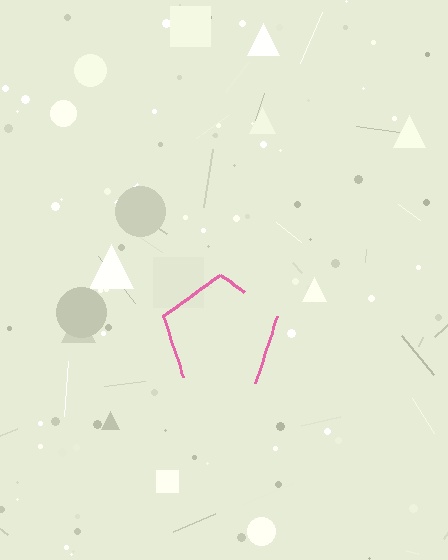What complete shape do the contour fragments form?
The contour fragments form a pentagon.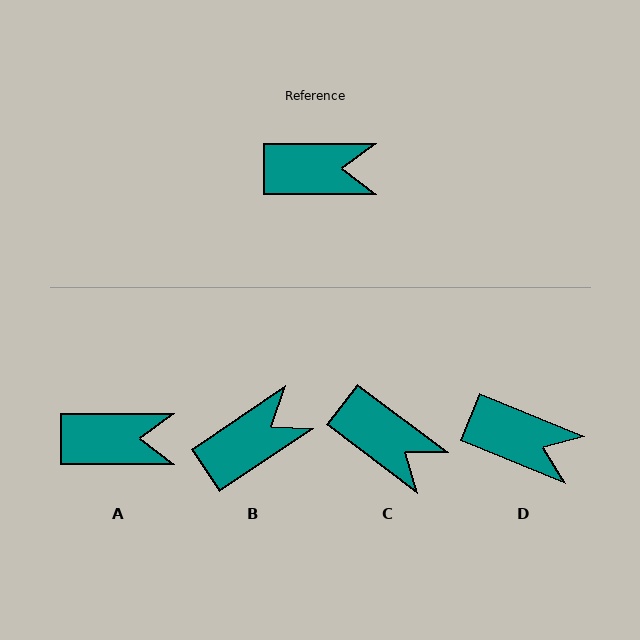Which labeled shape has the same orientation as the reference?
A.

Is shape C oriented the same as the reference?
No, it is off by about 37 degrees.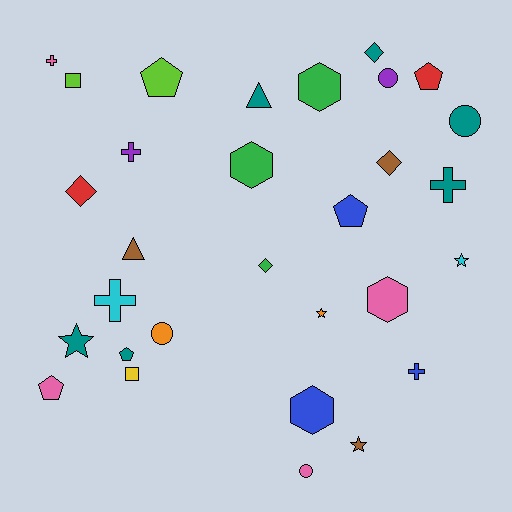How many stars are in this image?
There are 4 stars.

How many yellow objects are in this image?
There is 1 yellow object.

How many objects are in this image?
There are 30 objects.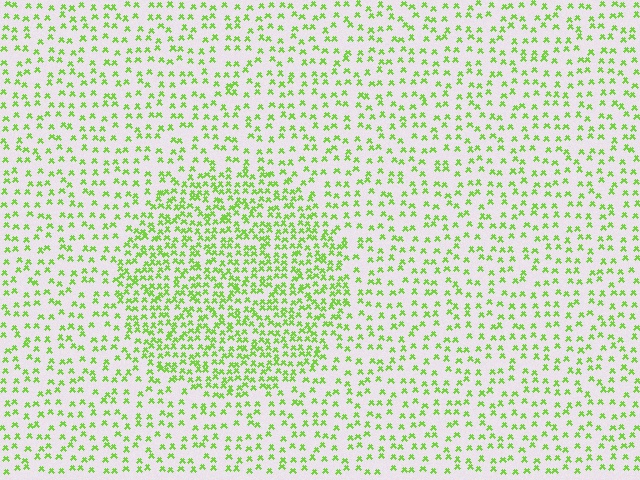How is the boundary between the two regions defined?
The boundary is defined by a change in element density (approximately 2.0x ratio). All elements are the same color, size, and shape.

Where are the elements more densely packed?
The elements are more densely packed inside the circle boundary.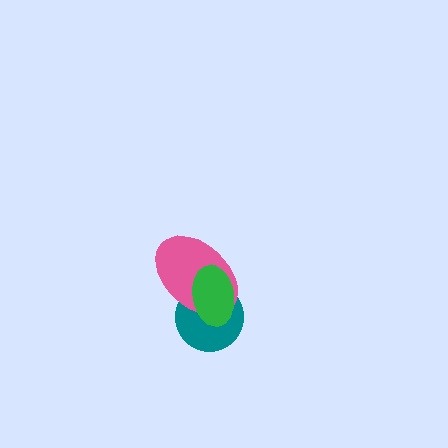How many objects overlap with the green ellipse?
2 objects overlap with the green ellipse.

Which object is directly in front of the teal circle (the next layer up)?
The pink ellipse is directly in front of the teal circle.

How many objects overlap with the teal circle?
2 objects overlap with the teal circle.